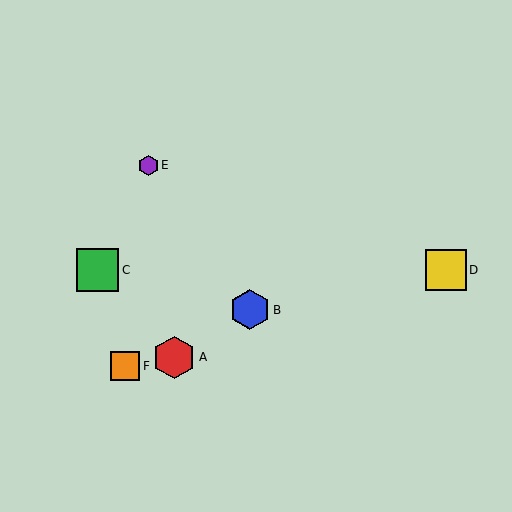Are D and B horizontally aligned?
No, D is at y≈270 and B is at y≈310.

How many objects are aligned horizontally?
2 objects (C, D) are aligned horizontally.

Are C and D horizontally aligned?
Yes, both are at y≈270.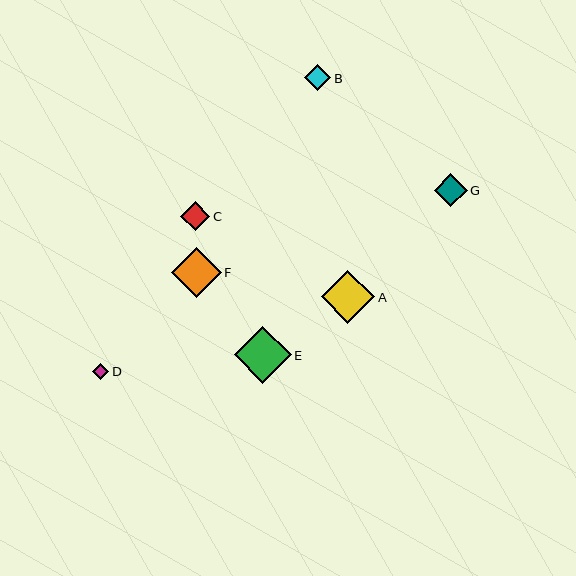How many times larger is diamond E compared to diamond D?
Diamond E is approximately 3.5 times the size of diamond D.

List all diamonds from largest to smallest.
From largest to smallest: E, A, F, G, C, B, D.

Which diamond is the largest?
Diamond E is the largest with a size of approximately 57 pixels.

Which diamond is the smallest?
Diamond D is the smallest with a size of approximately 16 pixels.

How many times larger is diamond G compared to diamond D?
Diamond G is approximately 2.0 times the size of diamond D.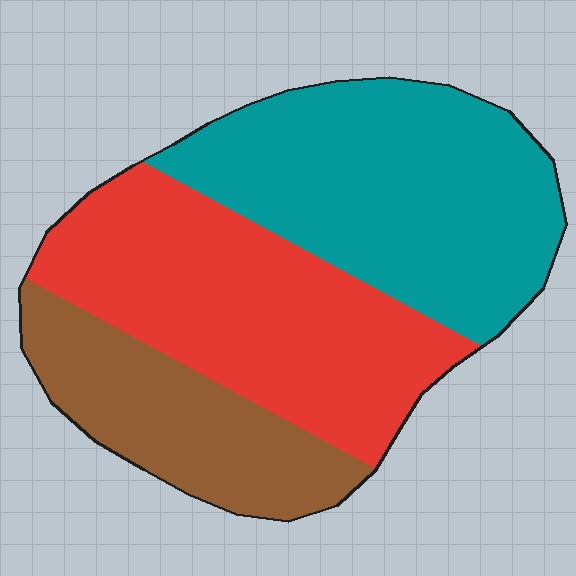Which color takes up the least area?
Brown, at roughly 20%.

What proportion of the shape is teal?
Teal takes up about two fifths (2/5) of the shape.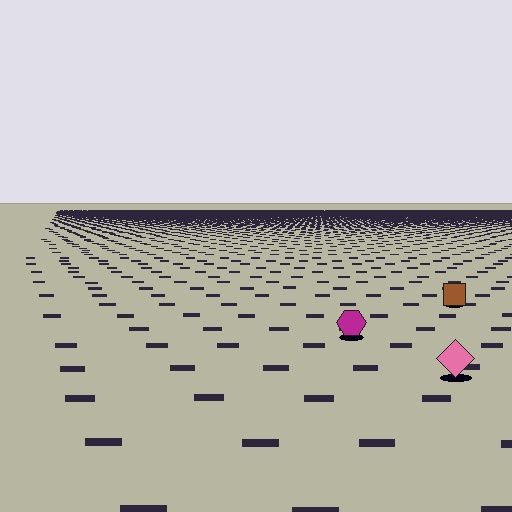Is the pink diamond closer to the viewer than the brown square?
Yes. The pink diamond is closer — you can tell from the texture gradient: the ground texture is coarser near it.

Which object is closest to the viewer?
The pink diamond is closest. The texture marks near it are larger and more spread out.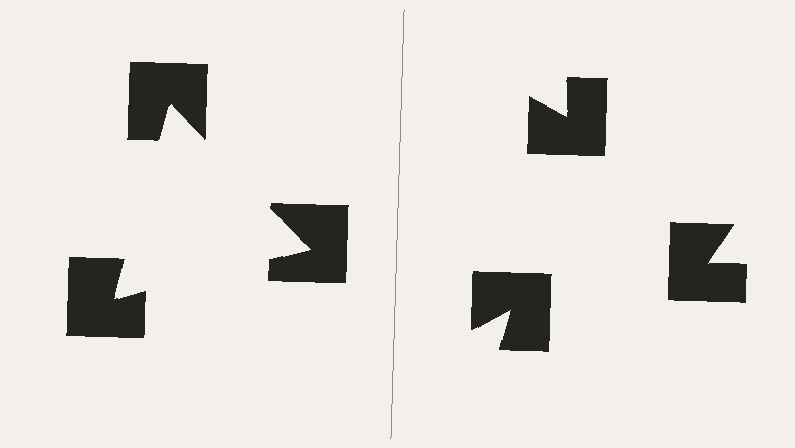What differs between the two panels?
The notched squares are positioned identically on both sides; only the wedge orientations differ. On the left they align to a triangle; on the right they are misaligned.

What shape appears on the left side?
An illusory triangle.